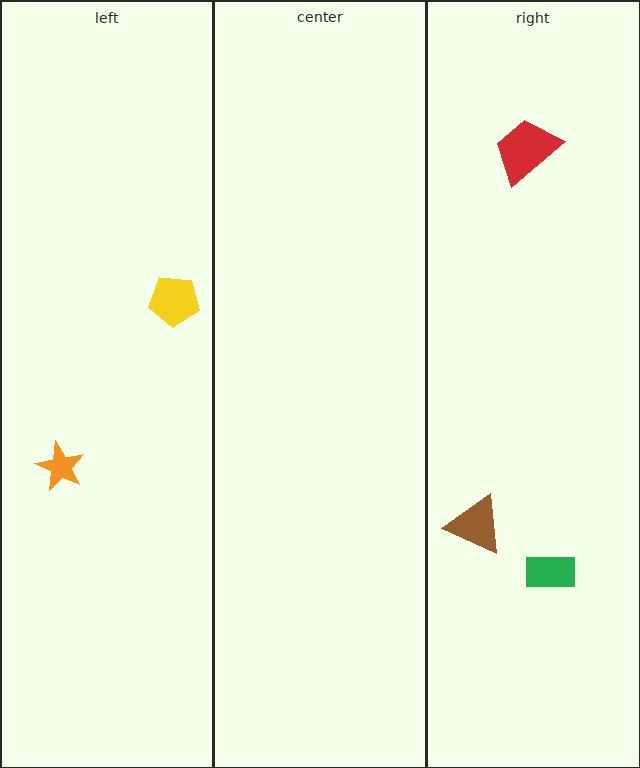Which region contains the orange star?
The left region.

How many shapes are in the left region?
2.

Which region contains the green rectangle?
The right region.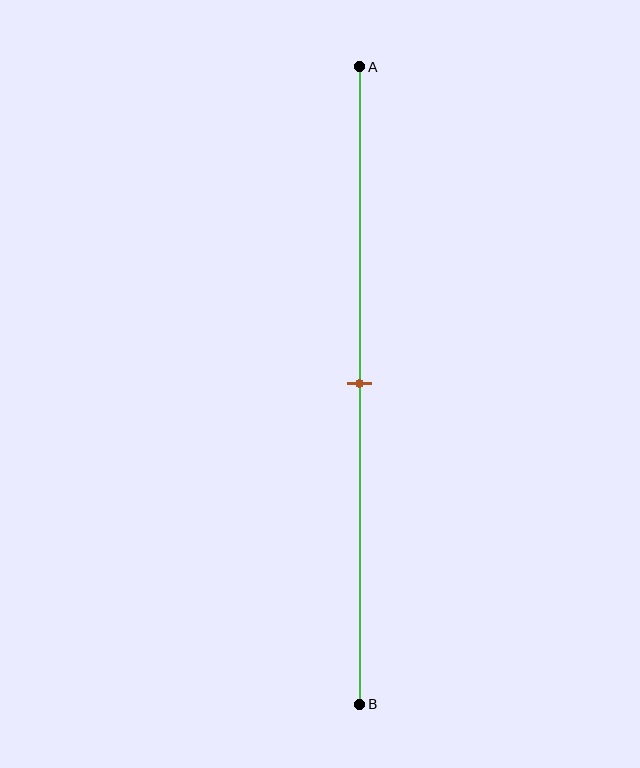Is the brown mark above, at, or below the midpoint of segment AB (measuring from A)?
The brown mark is approximately at the midpoint of segment AB.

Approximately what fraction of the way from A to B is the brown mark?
The brown mark is approximately 50% of the way from A to B.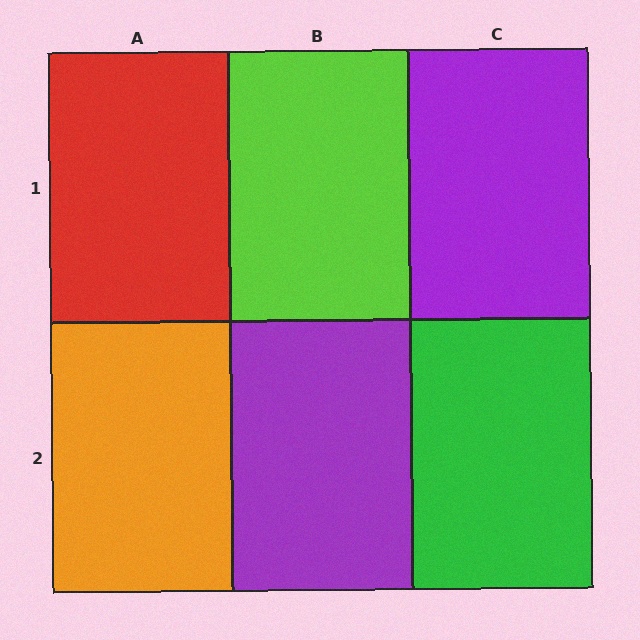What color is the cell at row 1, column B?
Lime.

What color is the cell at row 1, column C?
Purple.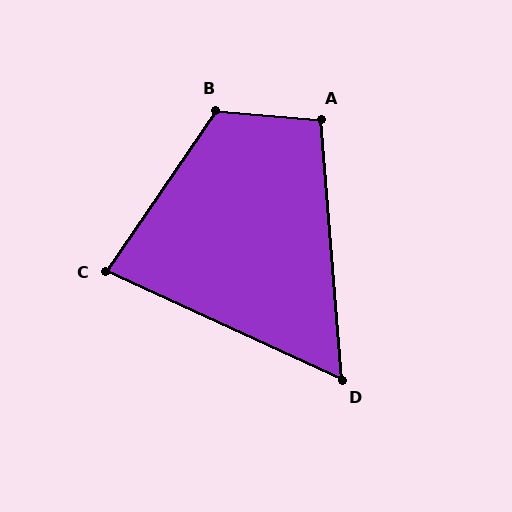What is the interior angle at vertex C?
Approximately 80 degrees (acute).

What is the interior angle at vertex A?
Approximately 100 degrees (obtuse).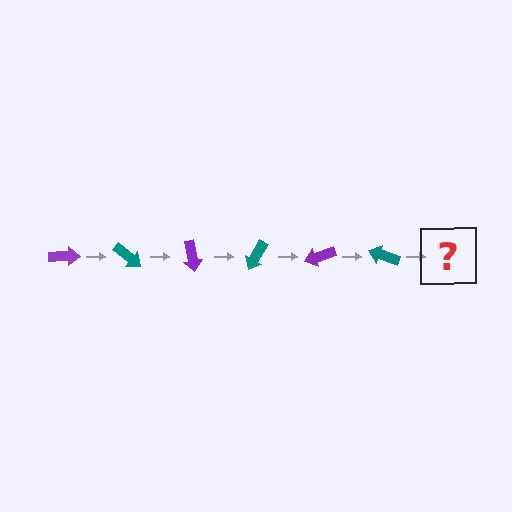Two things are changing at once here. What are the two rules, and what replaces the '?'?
The two rules are that it rotates 40 degrees each step and the color cycles through purple and teal. The '?' should be a purple arrow, rotated 240 degrees from the start.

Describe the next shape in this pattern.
It should be a purple arrow, rotated 240 degrees from the start.